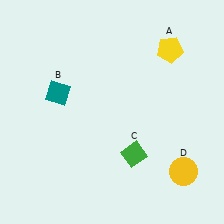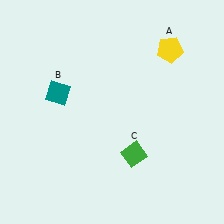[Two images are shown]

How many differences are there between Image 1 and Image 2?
There is 1 difference between the two images.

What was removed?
The yellow circle (D) was removed in Image 2.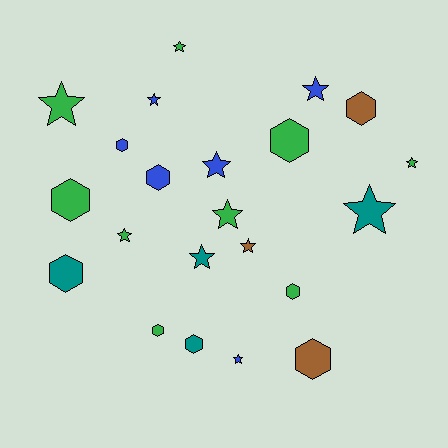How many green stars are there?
There are 5 green stars.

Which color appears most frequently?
Green, with 9 objects.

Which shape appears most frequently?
Star, with 12 objects.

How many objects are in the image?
There are 22 objects.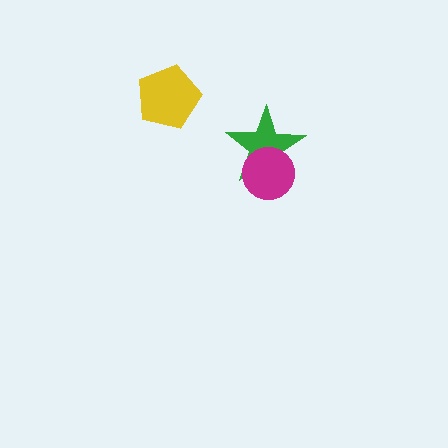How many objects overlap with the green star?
1 object overlaps with the green star.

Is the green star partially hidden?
Yes, it is partially covered by another shape.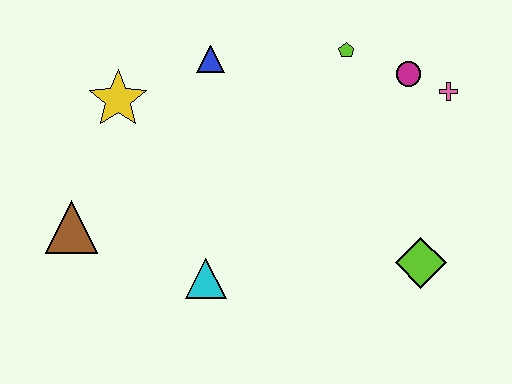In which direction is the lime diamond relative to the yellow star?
The lime diamond is to the right of the yellow star.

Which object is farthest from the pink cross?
The brown triangle is farthest from the pink cross.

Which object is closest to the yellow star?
The blue triangle is closest to the yellow star.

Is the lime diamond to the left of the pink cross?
Yes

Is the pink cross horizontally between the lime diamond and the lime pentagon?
No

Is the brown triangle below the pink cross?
Yes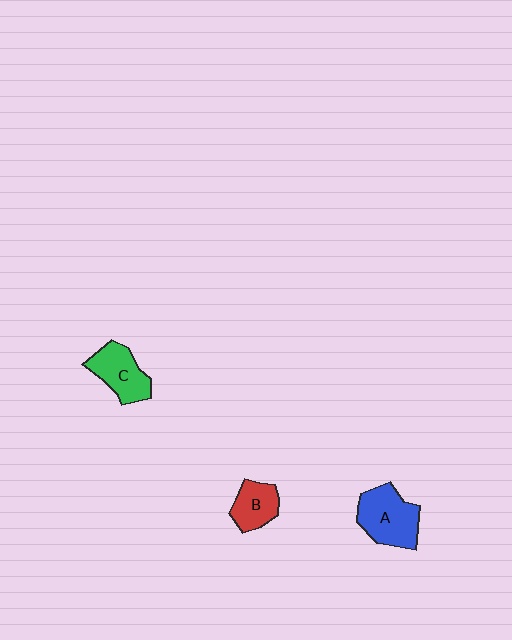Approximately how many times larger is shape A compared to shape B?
Approximately 1.6 times.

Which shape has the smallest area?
Shape B (red).